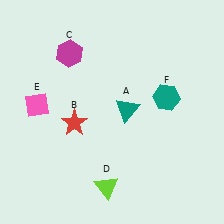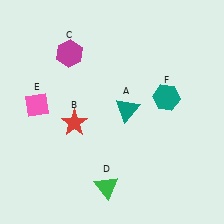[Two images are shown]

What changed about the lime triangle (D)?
In Image 1, D is lime. In Image 2, it changed to green.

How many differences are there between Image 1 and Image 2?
There is 1 difference between the two images.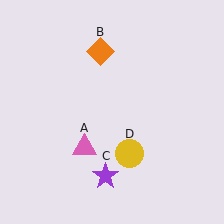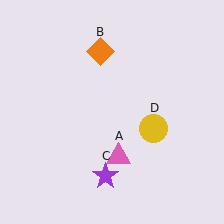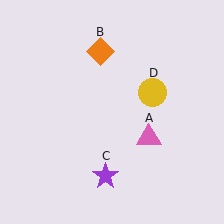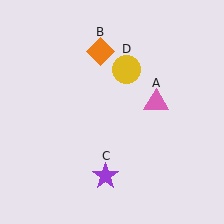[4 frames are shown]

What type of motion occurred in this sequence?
The pink triangle (object A), yellow circle (object D) rotated counterclockwise around the center of the scene.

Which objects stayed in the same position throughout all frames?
Orange diamond (object B) and purple star (object C) remained stationary.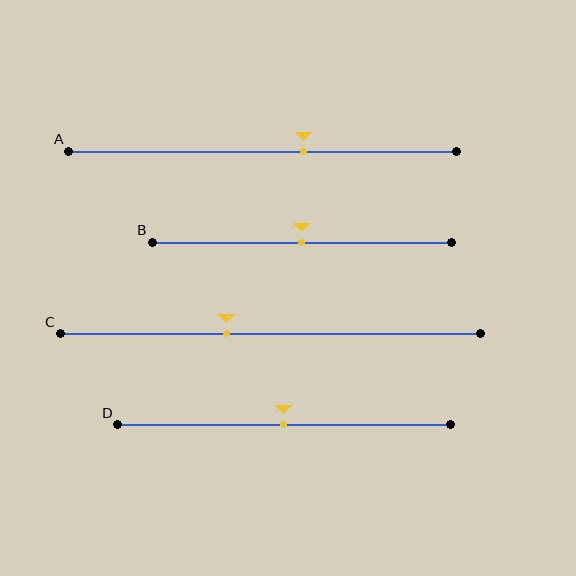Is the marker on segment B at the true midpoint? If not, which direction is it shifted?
Yes, the marker on segment B is at the true midpoint.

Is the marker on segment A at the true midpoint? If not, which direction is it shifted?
No, the marker on segment A is shifted to the right by about 11% of the segment length.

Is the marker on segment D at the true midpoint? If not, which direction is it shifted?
Yes, the marker on segment D is at the true midpoint.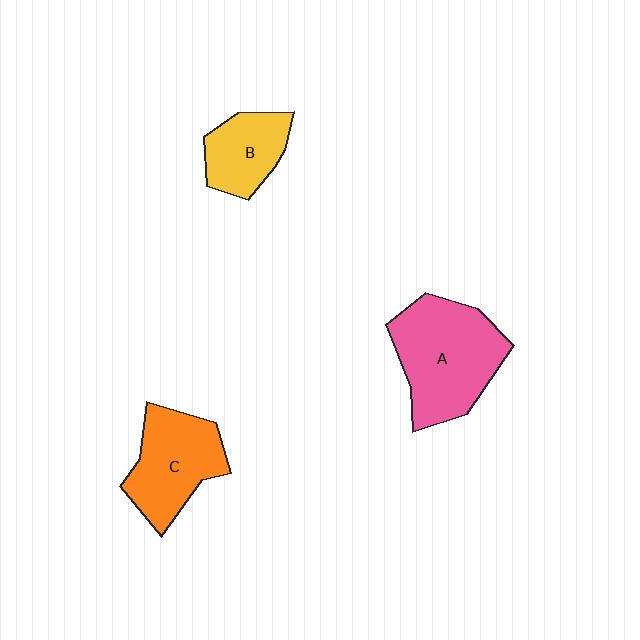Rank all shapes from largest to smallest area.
From largest to smallest: A (pink), C (orange), B (yellow).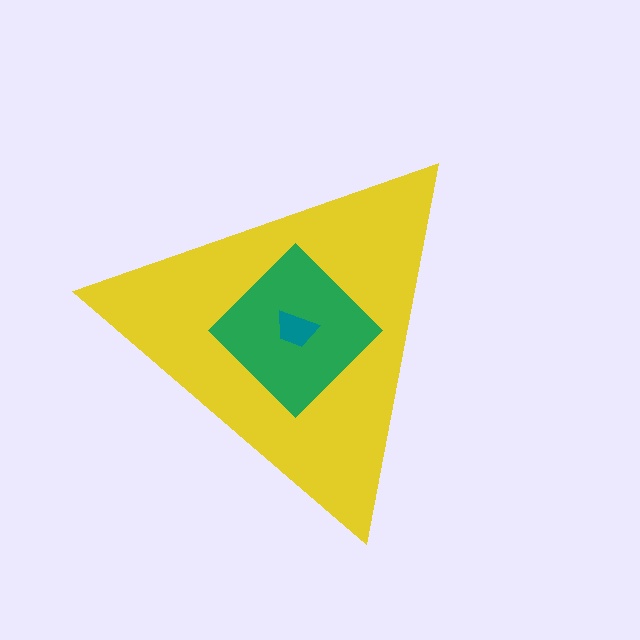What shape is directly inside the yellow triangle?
The green diamond.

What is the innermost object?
The teal trapezoid.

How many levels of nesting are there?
3.